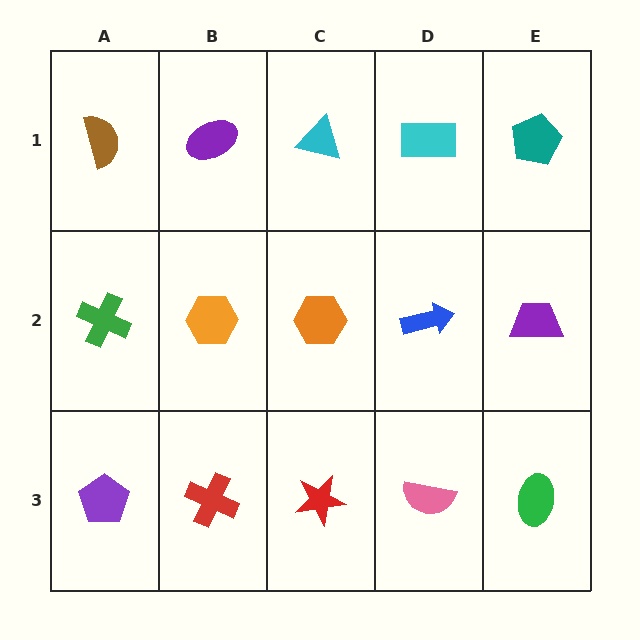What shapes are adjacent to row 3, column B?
An orange hexagon (row 2, column B), a purple pentagon (row 3, column A), a red star (row 3, column C).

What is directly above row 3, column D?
A blue arrow.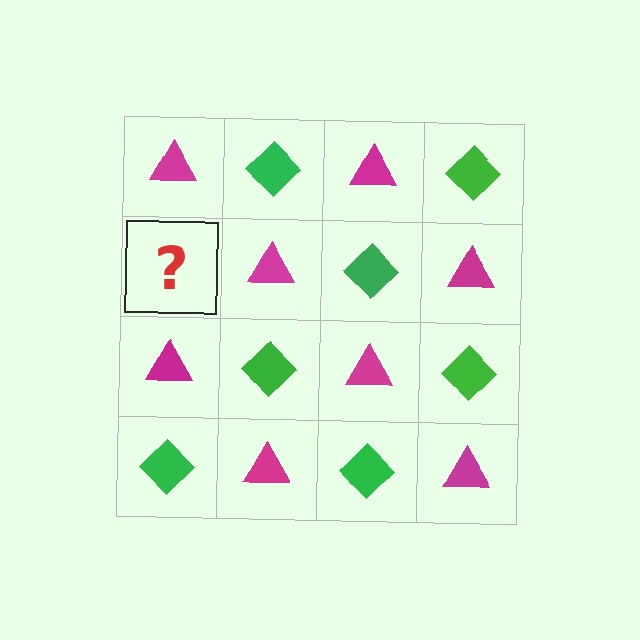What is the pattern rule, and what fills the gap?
The rule is that it alternates magenta triangle and green diamond in a checkerboard pattern. The gap should be filled with a green diamond.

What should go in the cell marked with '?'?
The missing cell should contain a green diamond.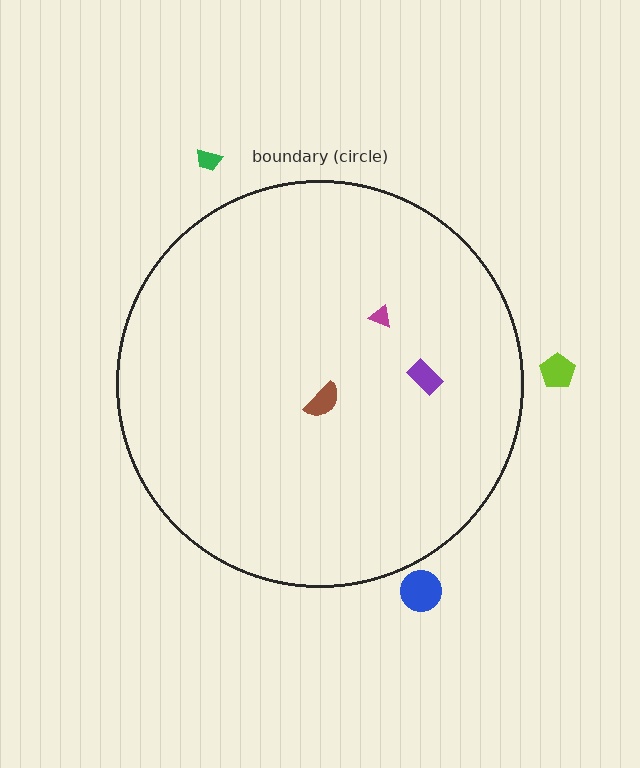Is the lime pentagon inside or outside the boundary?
Outside.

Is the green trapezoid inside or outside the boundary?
Outside.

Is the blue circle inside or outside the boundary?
Outside.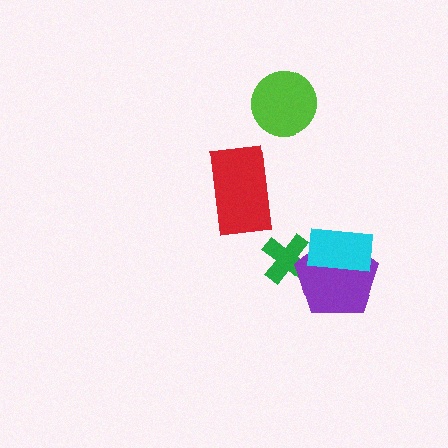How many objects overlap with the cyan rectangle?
1 object overlaps with the cyan rectangle.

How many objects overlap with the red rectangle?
0 objects overlap with the red rectangle.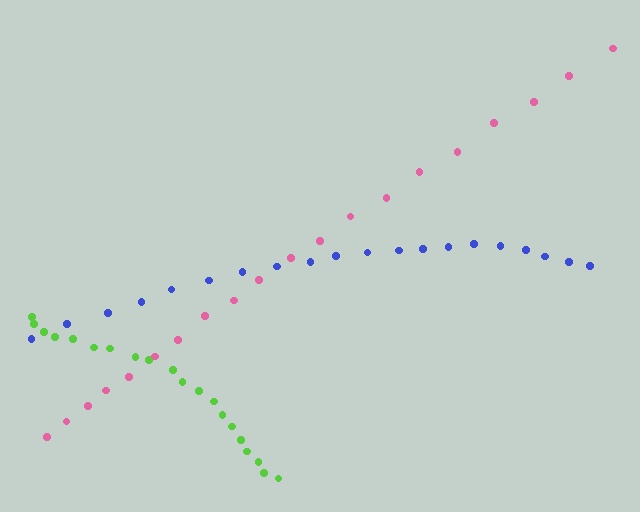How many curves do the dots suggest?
There are 3 distinct paths.